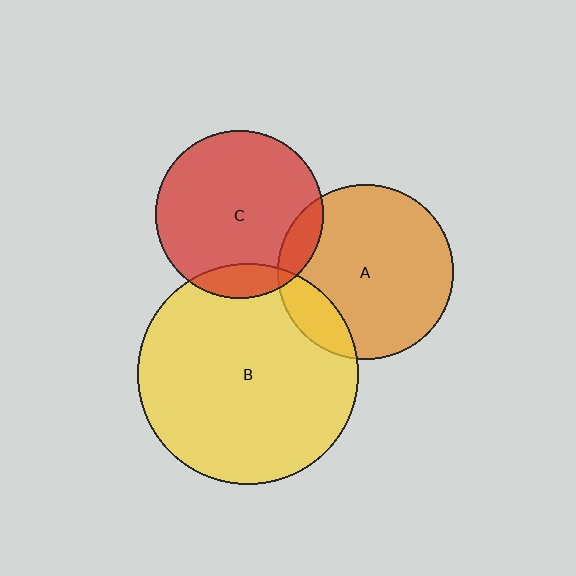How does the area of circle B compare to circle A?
Approximately 1.6 times.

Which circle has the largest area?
Circle B (yellow).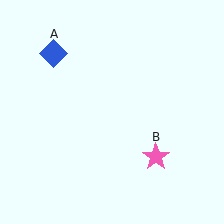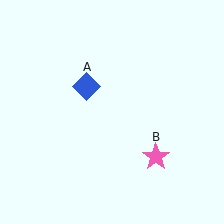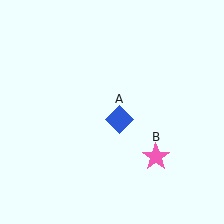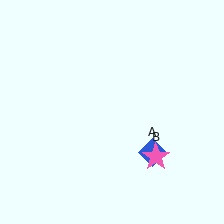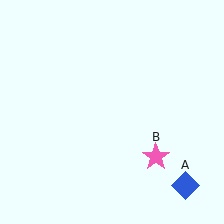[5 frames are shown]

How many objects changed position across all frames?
1 object changed position: blue diamond (object A).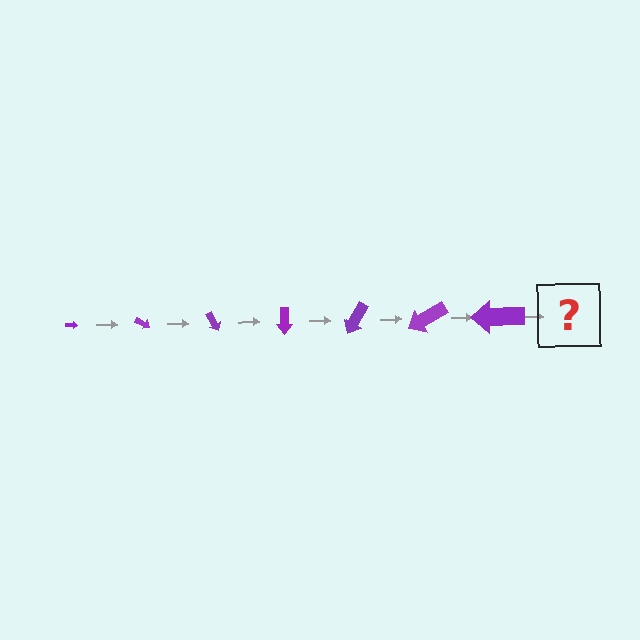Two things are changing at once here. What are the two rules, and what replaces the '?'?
The two rules are that the arrow grows larger each step and it rotates 30 degrees each step. The '?' should be an arrow, larger than the previous one and rotated 210 degrees from the start.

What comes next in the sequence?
The next element should be an arrow, larger than the previous one and rotated 210 degrees from the start.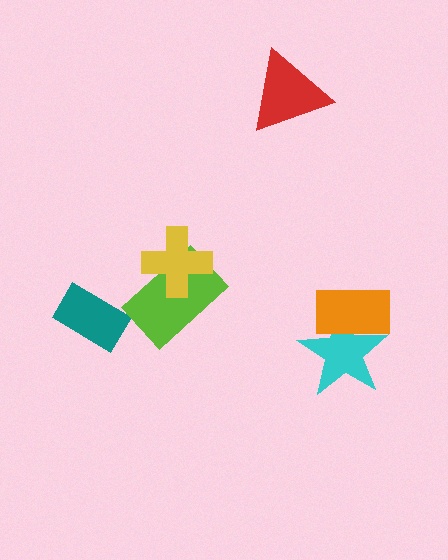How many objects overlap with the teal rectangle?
0 objects overlap with the teal rectangle.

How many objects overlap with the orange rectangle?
1 object overlaps with the orange rectangle.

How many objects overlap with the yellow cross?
1 object overlaps with the yellow cross.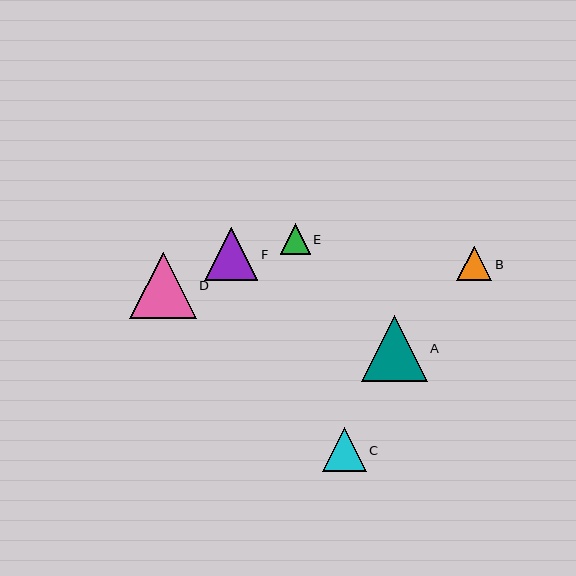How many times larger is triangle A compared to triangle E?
Triangle A is approximately 2.2 times the size of triangle E.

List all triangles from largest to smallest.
From largest to smallest: D, A, F, C, B, E.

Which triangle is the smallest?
Triangle E is the smallest with a size of approximately 30 pixels.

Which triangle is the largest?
Triangle D is the largest with a size of approximately 66 pixels.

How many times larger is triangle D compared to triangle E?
Triangle D is approximately 2.2 times the size of triangle E.